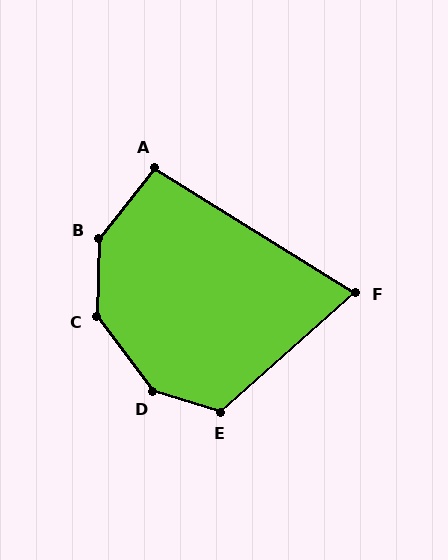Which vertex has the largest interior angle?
D, at approximately 144 degrees.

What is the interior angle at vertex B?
Approximately 143 degrees (obtuse).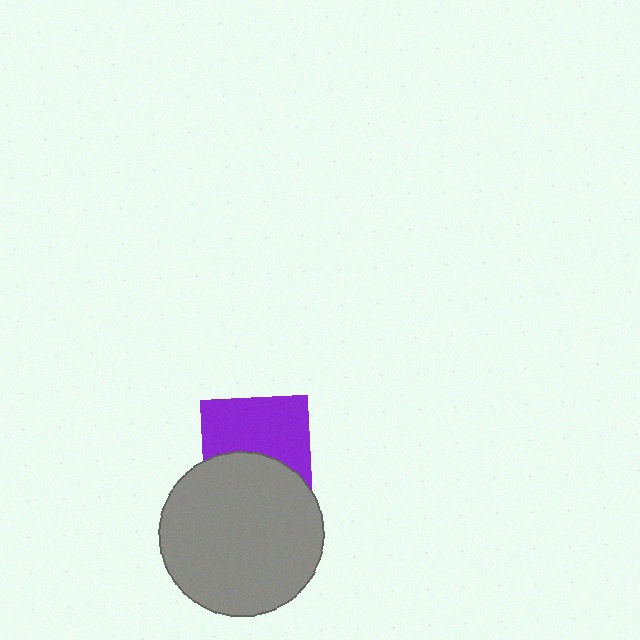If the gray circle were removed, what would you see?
You would see the complete purple square.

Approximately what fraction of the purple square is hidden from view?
Roughly 42% of the purple square is hidden behind the gray circle.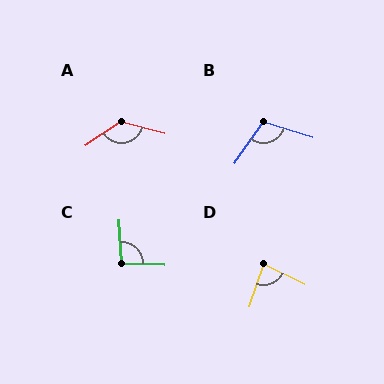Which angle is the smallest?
D, at approximately 82 degrees.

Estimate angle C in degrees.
Approximately 94 degrees.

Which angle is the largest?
A, at approximately 131 degrees.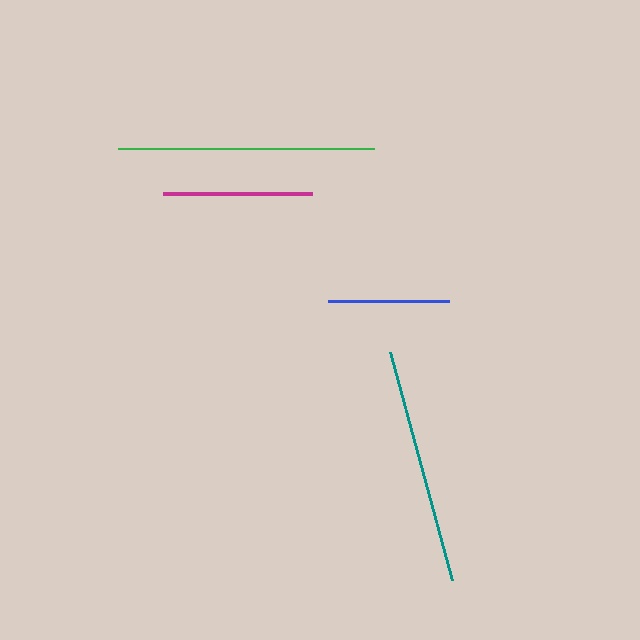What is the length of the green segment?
The green segment is approximately 256 pixels long.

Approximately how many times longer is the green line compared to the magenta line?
The green line is approximately 1.7 times the length of the magenta line.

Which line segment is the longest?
The green line is the longest at approximately 256 pixels.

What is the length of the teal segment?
The teal segment is approximately 237 pixels long.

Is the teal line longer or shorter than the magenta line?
The teal line is longer than the magenta line.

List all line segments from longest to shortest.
From longest to shortest: green, teal, magenta, blue.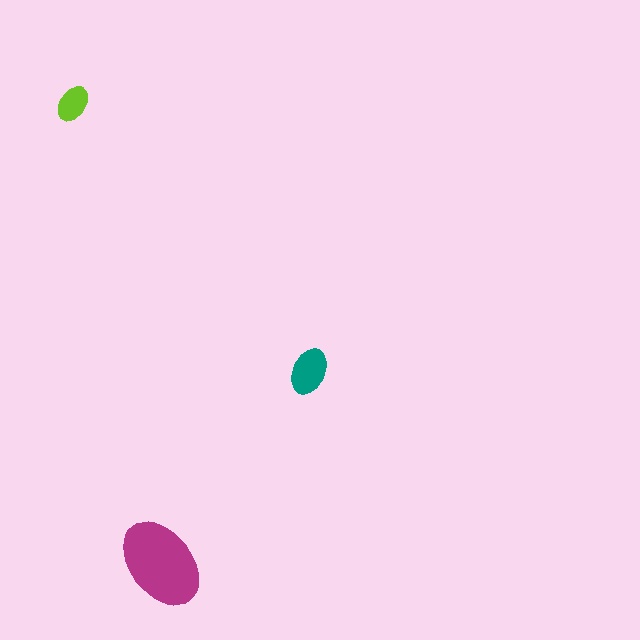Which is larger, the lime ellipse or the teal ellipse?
The teal one.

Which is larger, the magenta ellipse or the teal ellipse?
The magenta one.